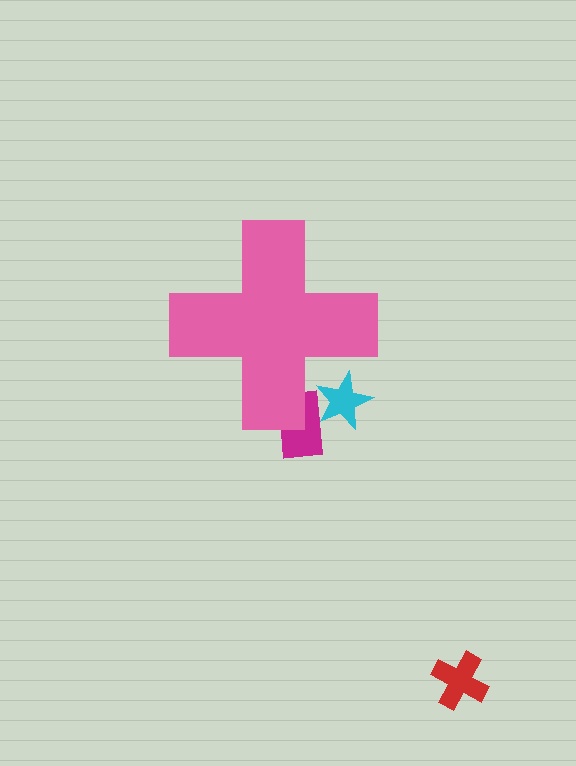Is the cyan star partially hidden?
Yes, the cyan star is partially hidden behind the pink cross.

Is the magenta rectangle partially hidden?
Yes, the magenta rectangle is partially hidden behind the pink cross.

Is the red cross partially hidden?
No, the red cross is fully visible.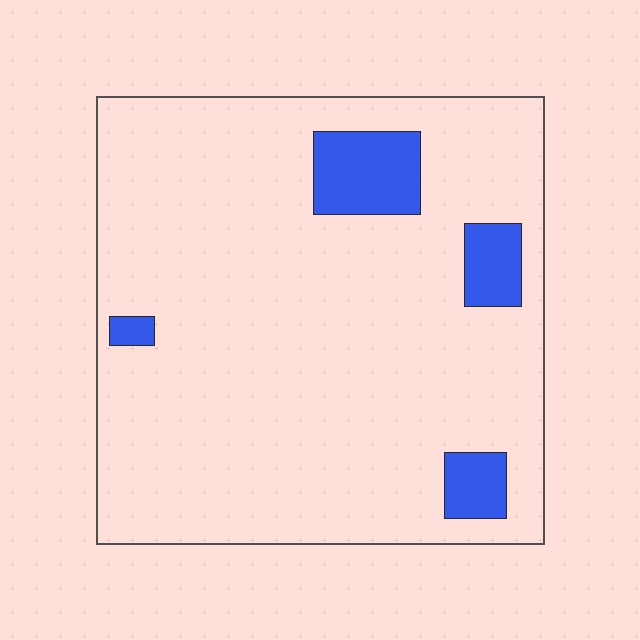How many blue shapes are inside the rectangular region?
4.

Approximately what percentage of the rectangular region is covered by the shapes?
Approximately 10%.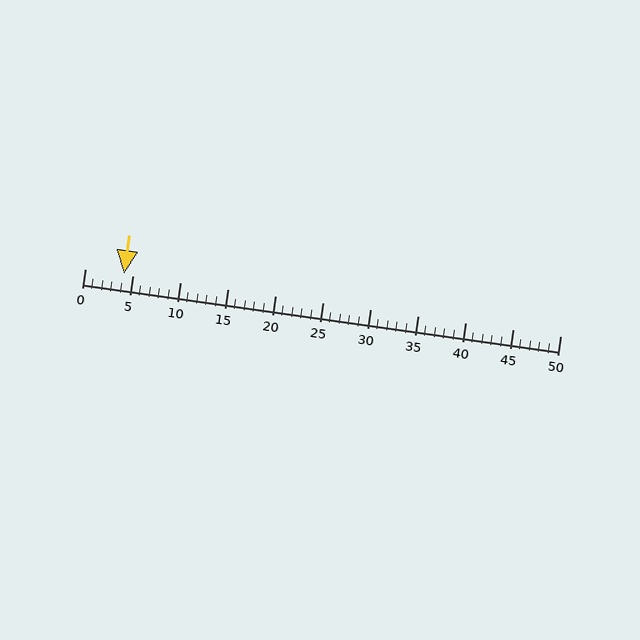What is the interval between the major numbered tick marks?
The major tick marks are spaced 5 units apart.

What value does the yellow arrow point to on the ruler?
The yellow arrow points to approximately 4.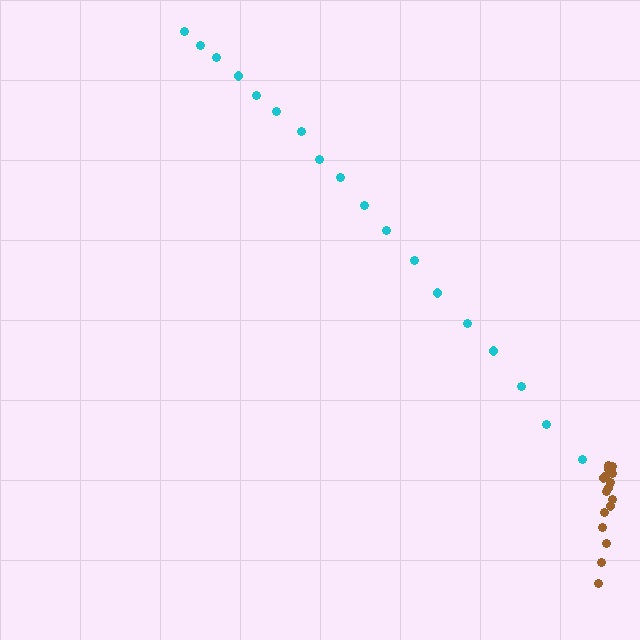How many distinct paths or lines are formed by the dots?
There are 2 distinct paths.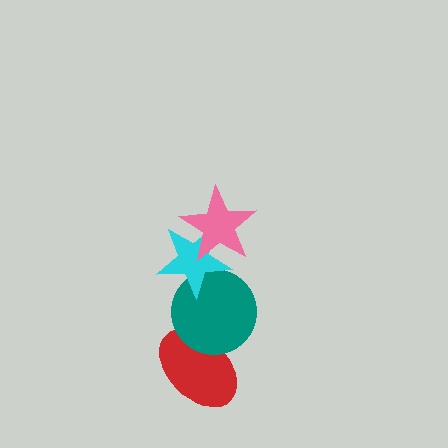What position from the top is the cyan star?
The cyan star is 2nd from the top.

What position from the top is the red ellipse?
The red ellipse is 4th from the top.